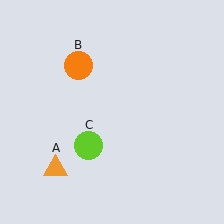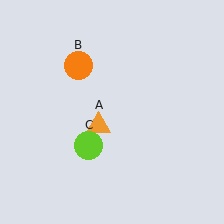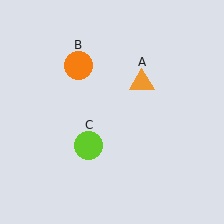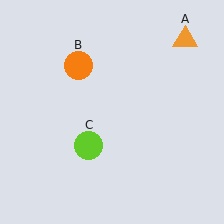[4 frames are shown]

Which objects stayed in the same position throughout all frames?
Orange circle (object B) and lime circle (object C) remained stationary.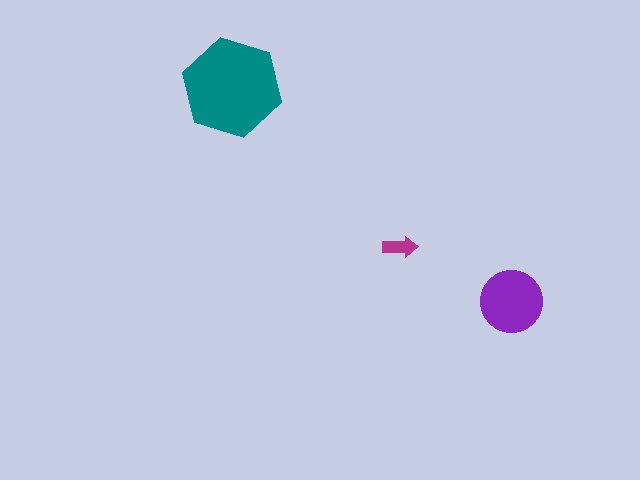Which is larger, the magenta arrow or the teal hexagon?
The teal hexagon.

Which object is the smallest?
The magenta arrow.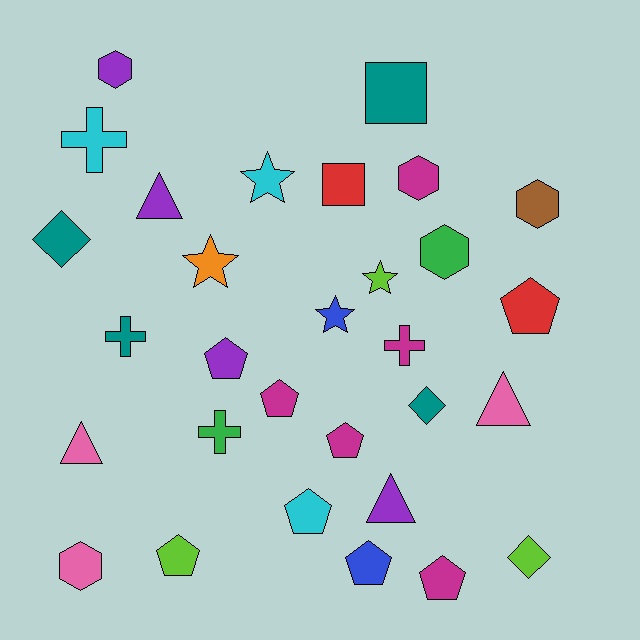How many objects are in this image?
There are 30 objects.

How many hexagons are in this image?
There are 5 hexagons.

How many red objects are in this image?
There are 2 red objects.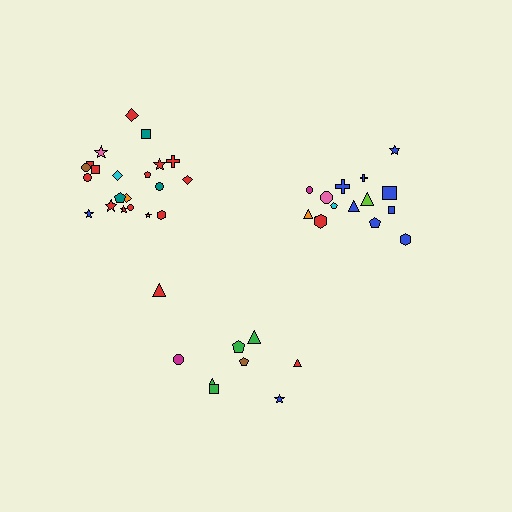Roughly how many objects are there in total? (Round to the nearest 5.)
Roughly 45 objects in total.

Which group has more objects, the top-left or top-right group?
The top-left group.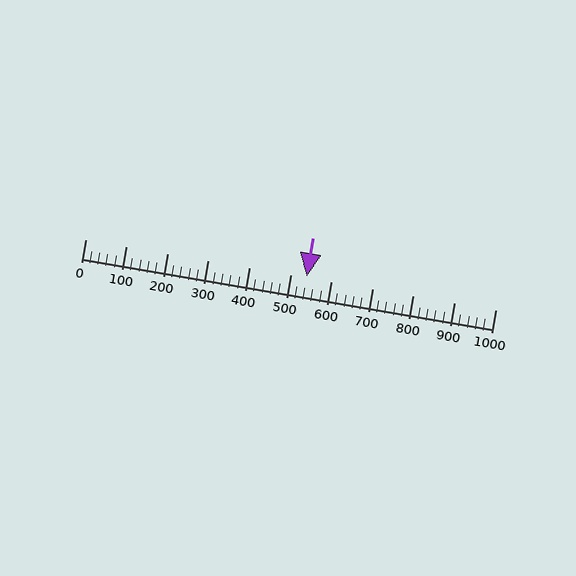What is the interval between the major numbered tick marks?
The major tick marks are spaced 100 units apart.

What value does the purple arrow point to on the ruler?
The purple arrow points to approximately 540.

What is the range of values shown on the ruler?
The ruler shows values from 0 to 1000.